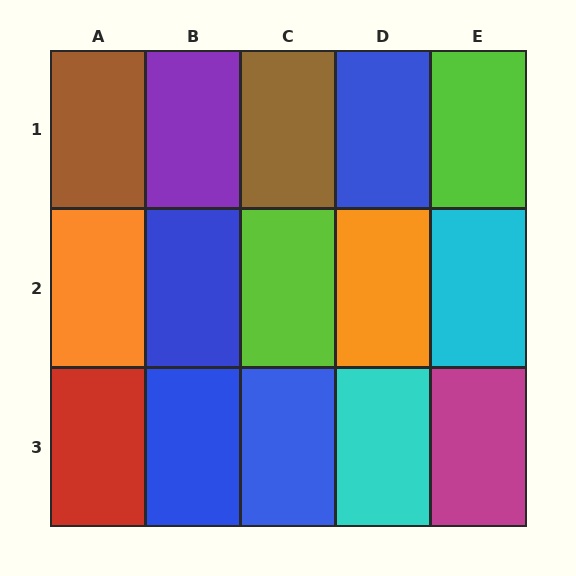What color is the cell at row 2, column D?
Orange.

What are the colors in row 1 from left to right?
Brown, purple, brown, blue, lime.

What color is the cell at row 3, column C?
Blue.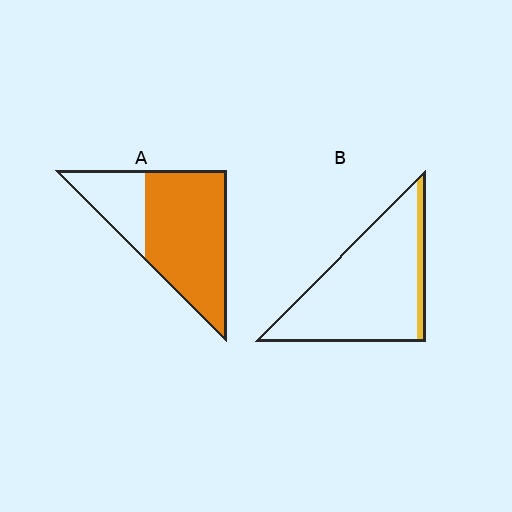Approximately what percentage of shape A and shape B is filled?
A is approximately 70% and B is approximately 10%.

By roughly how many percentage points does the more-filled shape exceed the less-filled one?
By roughly 60 percentage points (A over B).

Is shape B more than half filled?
No.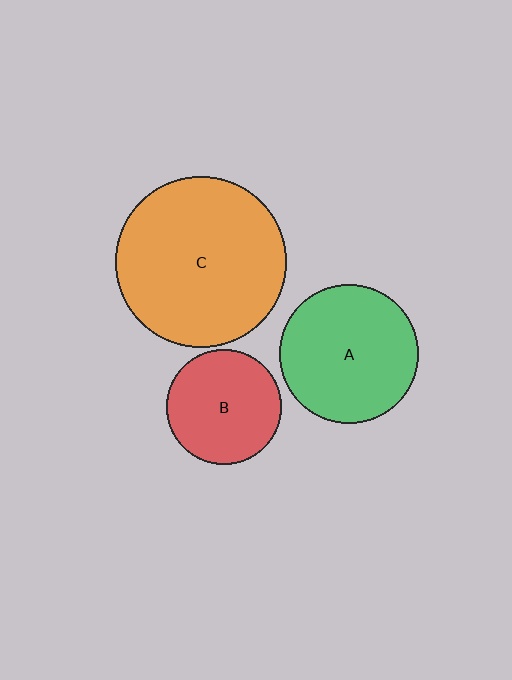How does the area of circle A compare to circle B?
Approximately 1.4 times.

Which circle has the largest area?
Circle C (orange).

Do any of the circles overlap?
No, none of the circles overlap.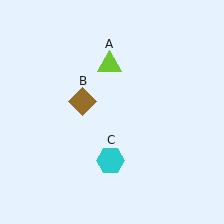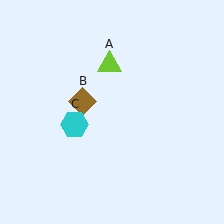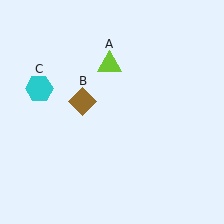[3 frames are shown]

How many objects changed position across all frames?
1 object changed position: cyan hexagon (object C).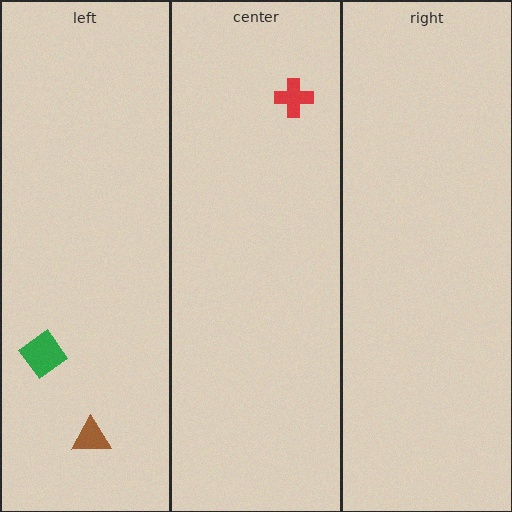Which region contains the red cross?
The center region.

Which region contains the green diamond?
The left region.